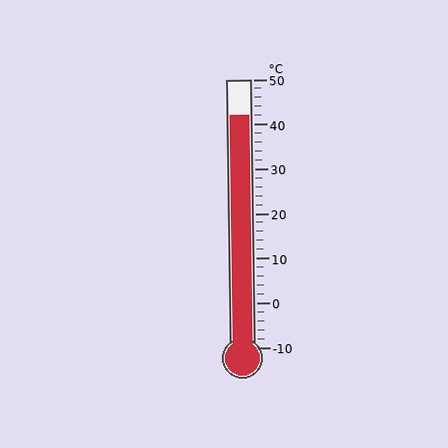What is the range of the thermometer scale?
The thermometer scale ranges from -10°C to 50°C.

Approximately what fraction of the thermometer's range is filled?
The thermometer is filled to approximately 85% of its range.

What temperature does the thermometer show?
The thermometer shows approximately 42°C.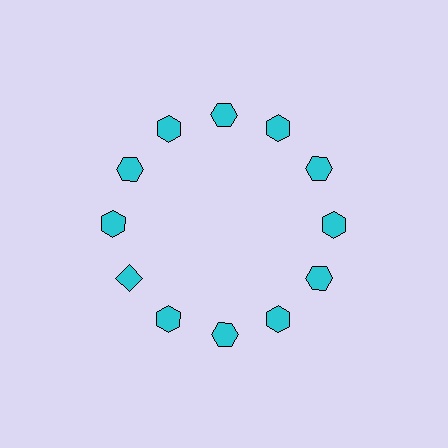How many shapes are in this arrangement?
There are 12 shapes arranged in a ring pattern.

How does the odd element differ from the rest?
It has a different shape: diamond instead of hexagon.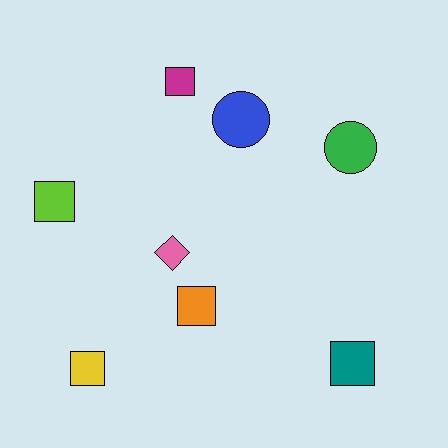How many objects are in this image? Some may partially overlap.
There are 8 objects.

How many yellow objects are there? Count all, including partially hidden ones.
There is 1 yellow object.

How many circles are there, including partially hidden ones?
There are 2 circles.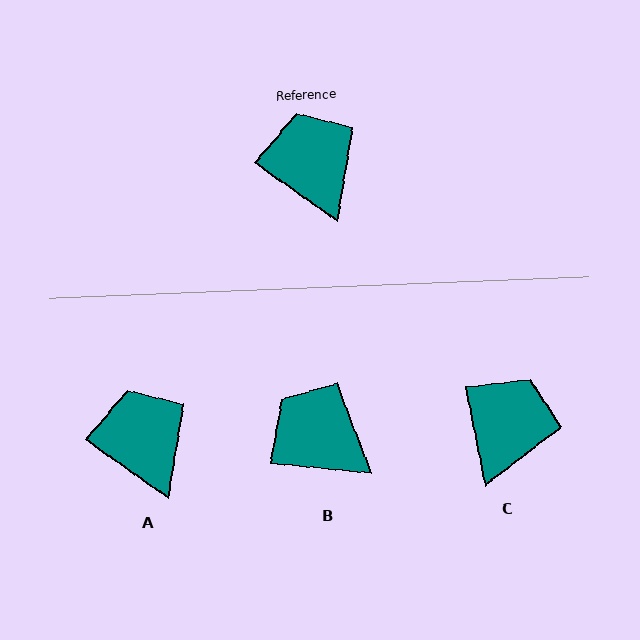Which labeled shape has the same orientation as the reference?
A.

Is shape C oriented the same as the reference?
No, it is off by about 43 degrees.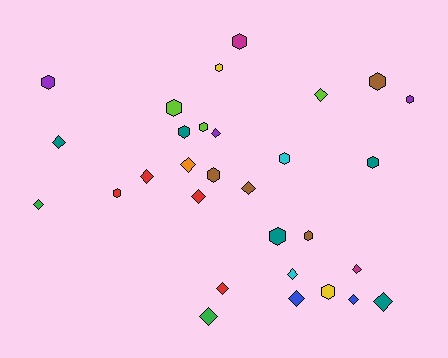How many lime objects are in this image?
There are 3 lime objects.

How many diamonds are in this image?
There are 15 diamonds.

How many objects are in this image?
There are 30 objects.